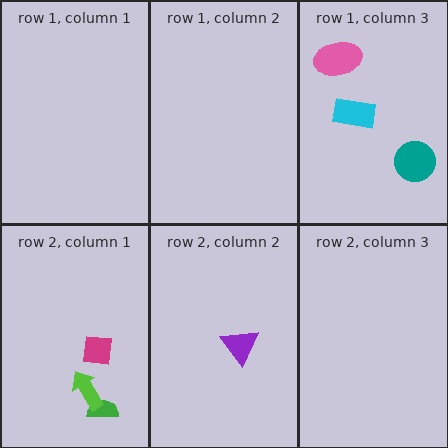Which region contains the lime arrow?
The row 2, column 1 region.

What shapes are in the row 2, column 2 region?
The purple triangle.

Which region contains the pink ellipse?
The row 1, column 3 region.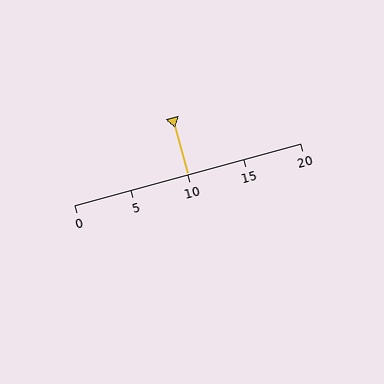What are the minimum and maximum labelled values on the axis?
The axis runs from 0 to 20.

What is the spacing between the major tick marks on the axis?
The major ticks are spaced 5 apart.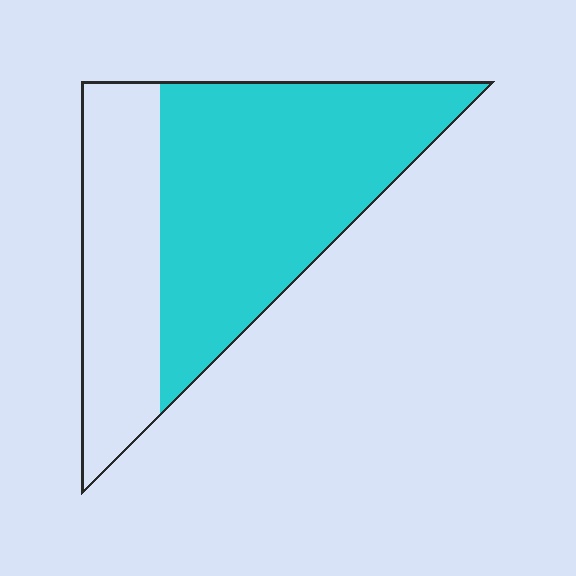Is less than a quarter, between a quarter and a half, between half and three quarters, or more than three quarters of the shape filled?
Between half and three quarters.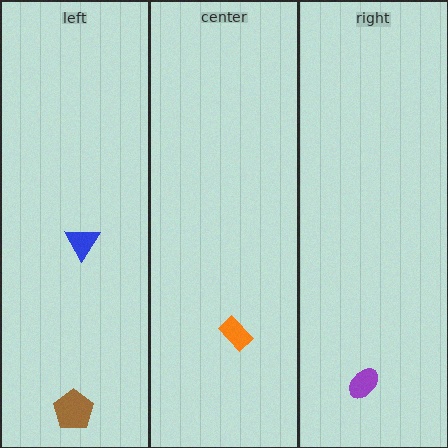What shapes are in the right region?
The purple ellipse.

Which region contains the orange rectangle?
The center region.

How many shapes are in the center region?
1.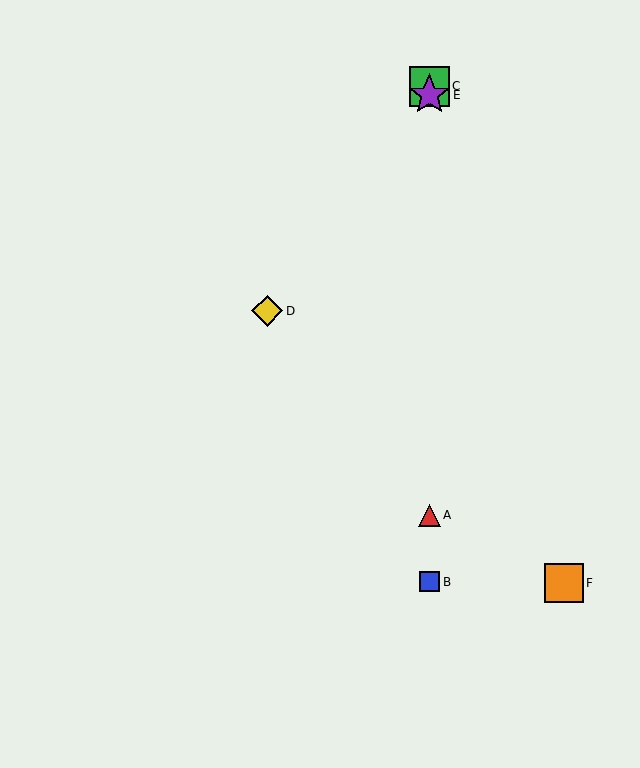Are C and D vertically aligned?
No, C is at x≈429 and D is at x≈267.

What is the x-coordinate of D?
Object D is at x≈267.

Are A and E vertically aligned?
Yes, both are at x≈429.